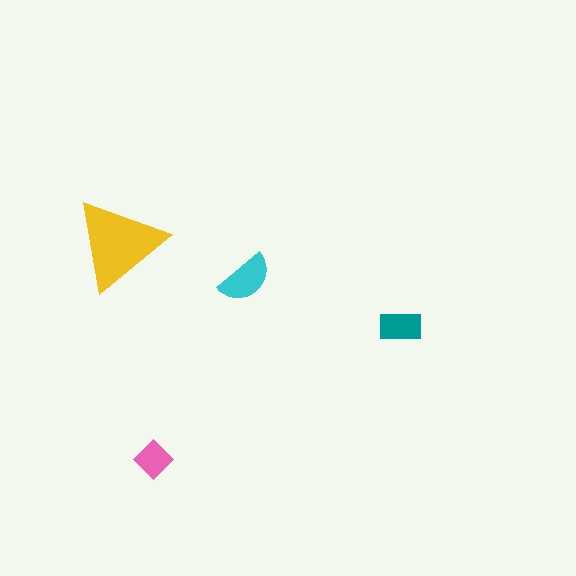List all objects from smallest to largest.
The pink diamond, the teal rectangle, the cyan semicircle, the yellow triangle.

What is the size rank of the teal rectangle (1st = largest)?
3rd.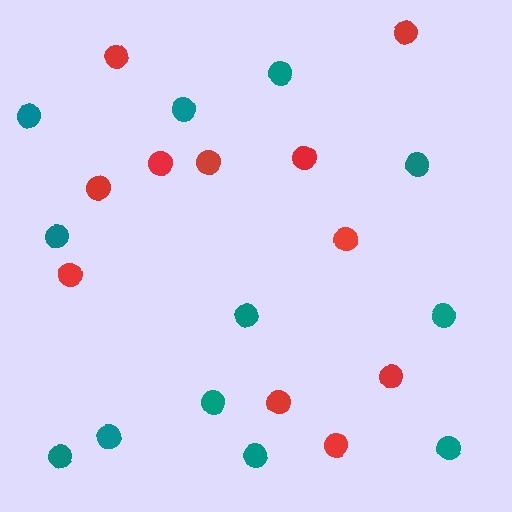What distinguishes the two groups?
There are 2 groups: one group of red circles (11) and one group of teal circles (12).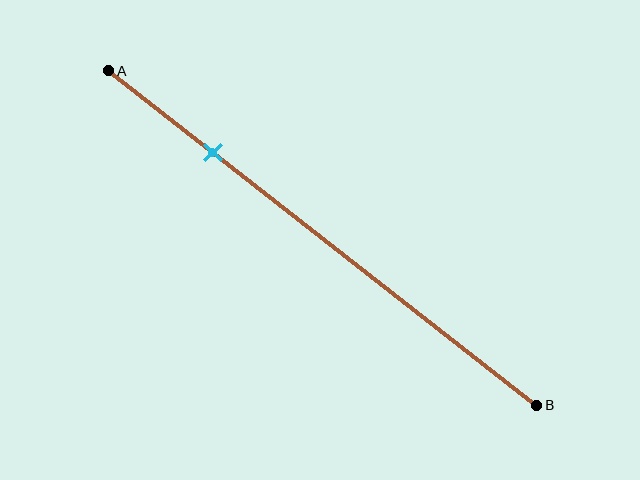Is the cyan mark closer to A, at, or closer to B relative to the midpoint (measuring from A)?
The cyan mark is closer to point A than the midpoint of segment AB.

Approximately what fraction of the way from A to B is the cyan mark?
The cyan mark is approximately 25% of the way from A to B.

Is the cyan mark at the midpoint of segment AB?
No, the mark is at about 25% from A, not at the 50% midpoint.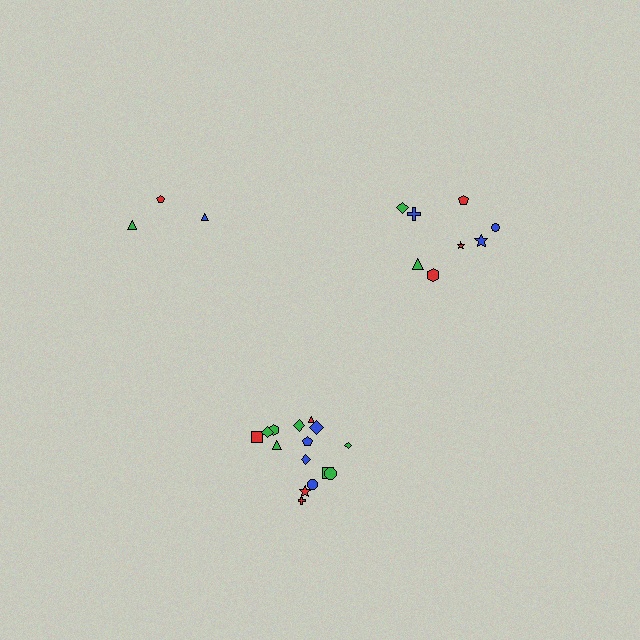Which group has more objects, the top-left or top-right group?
The top-right group.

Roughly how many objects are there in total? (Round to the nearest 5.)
Roughly 25 objects in total.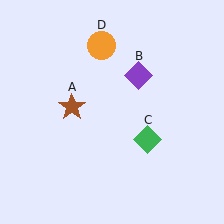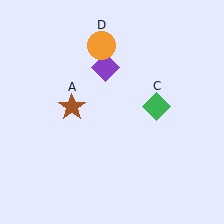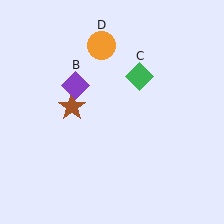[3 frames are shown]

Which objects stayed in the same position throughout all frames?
Brown star (object A) and orange circle (object D) remained stationary.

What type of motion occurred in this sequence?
The purple diamond (object B), green diamond (object C) rotated counterclockwise around the center of the scene.